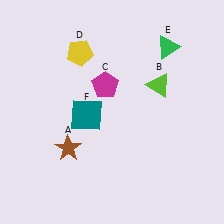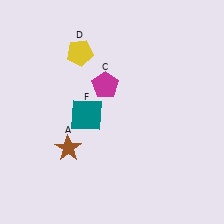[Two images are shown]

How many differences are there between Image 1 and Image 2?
There are 2 differences between the two images.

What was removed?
The green triangle (E), the lime triangle (B) were removed in Image 2.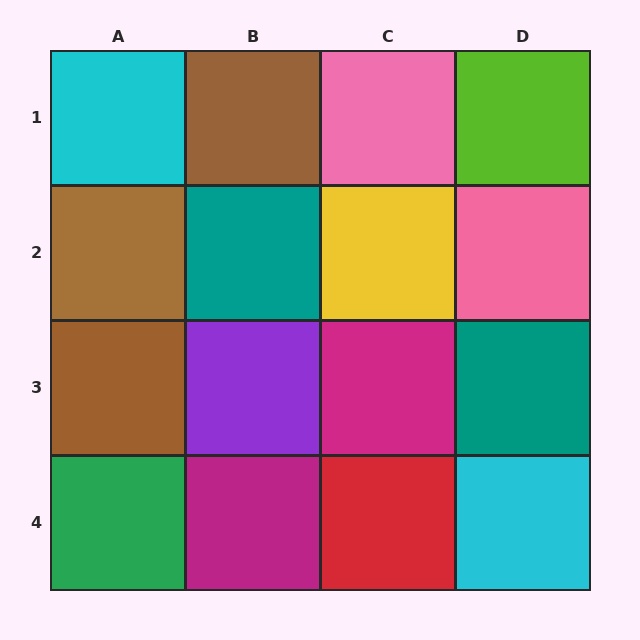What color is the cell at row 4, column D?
Cyan.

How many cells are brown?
3 cells are brown.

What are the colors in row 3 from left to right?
Brown, purple, magenta, teal.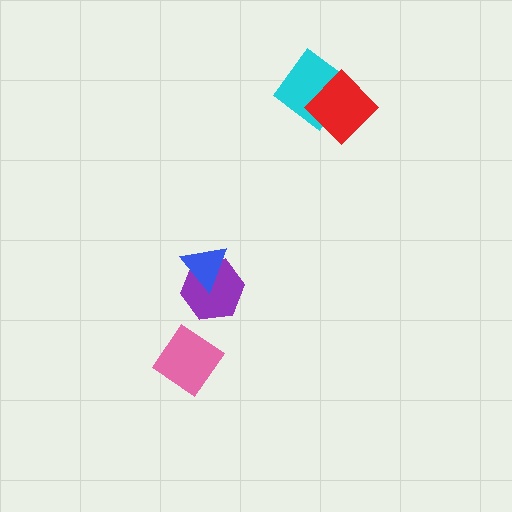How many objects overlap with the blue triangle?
1 object overlaps with the blue triangle.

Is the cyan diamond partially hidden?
Yes, it is partially covered by another shape.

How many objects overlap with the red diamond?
1 object overlaps with the red diamond.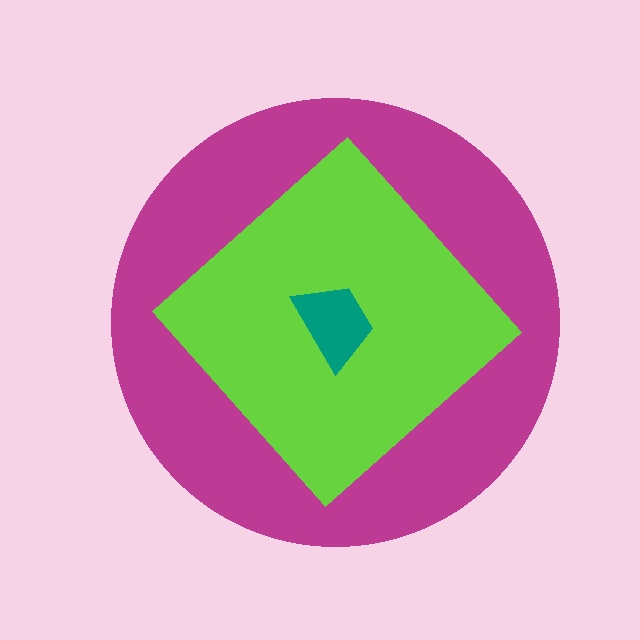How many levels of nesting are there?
3.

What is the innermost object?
The teal trapezoid.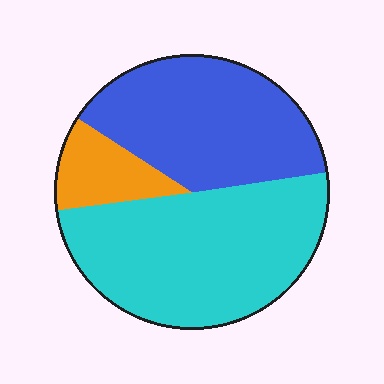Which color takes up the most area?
Cyan, at roughly 50%.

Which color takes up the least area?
Orange, at roughly 10%.